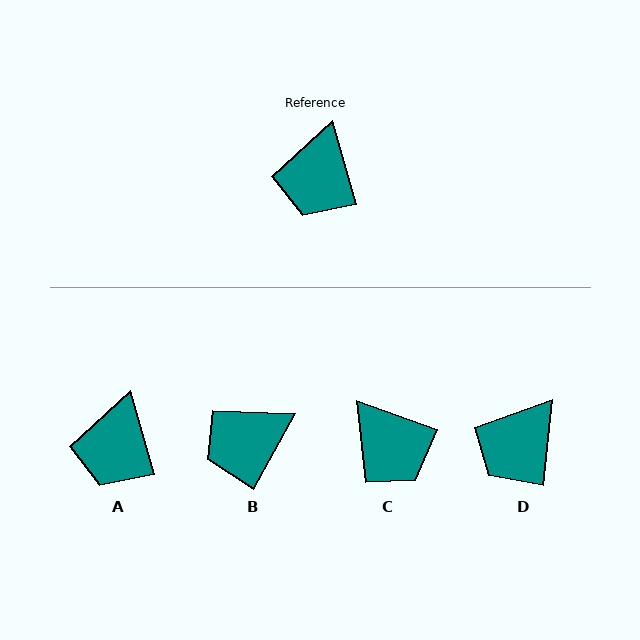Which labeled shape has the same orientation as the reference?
A.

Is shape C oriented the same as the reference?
No, it is off by about 54 degrees.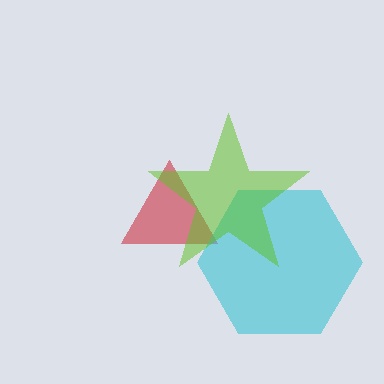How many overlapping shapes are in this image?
There are 3 overlapping shapes in the image.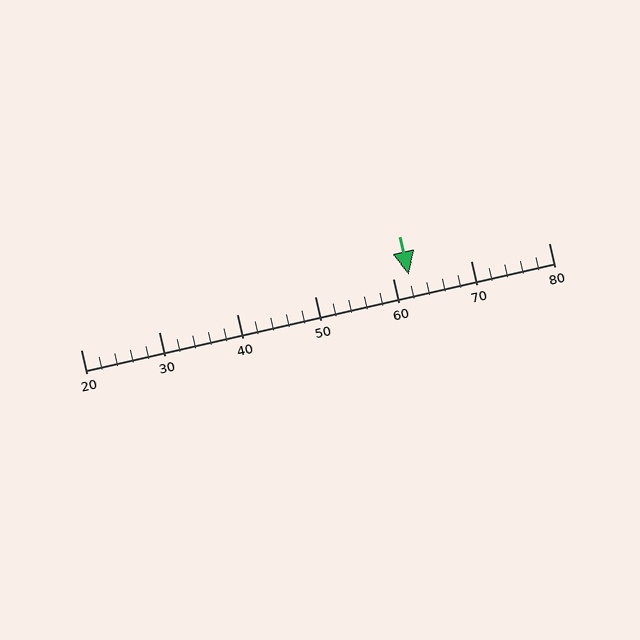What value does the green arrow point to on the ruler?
The green arrow points to approximately 62.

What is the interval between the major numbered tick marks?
The major tick marks are spaced 10 units apart.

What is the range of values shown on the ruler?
The ruler shows values from 20 to 80.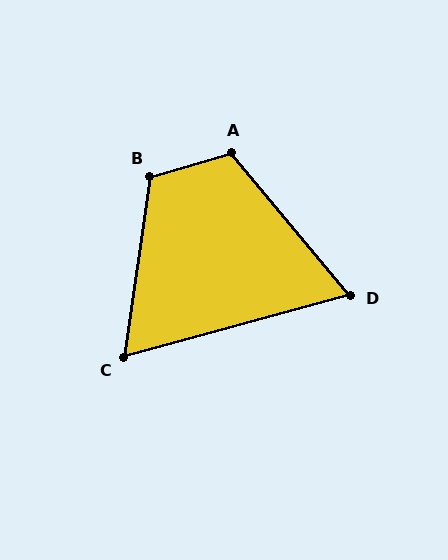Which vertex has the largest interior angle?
B, at approximately 114 degrees.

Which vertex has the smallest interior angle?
D, at approximately 66 degrees.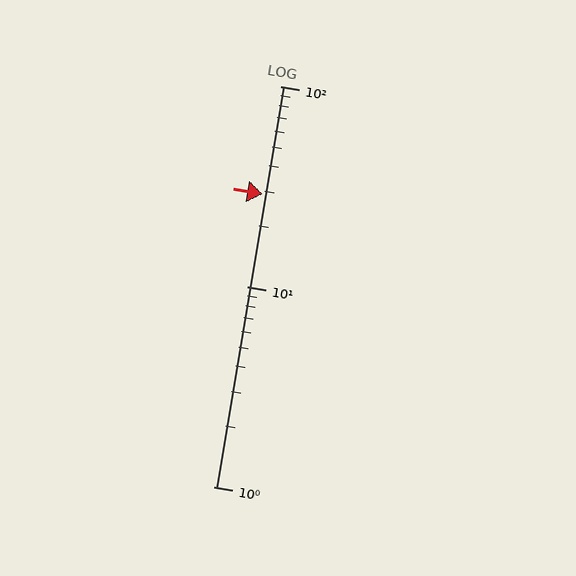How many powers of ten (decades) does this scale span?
The scale spans 2 decades, from 1 to 100.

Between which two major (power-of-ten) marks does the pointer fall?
The pointer is between 10 and 100.